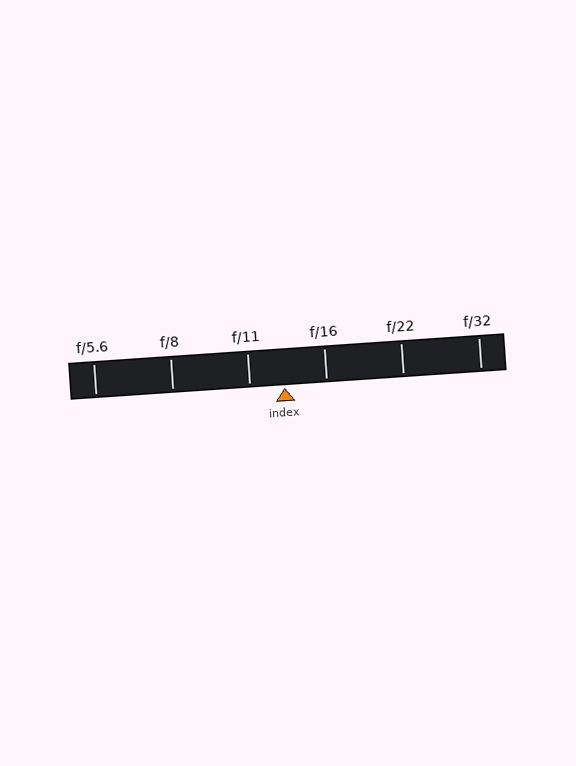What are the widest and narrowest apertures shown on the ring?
The widest aperture shown is f/5.6 and the narrowest is f/32.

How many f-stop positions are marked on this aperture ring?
There are 6 f-stop positions marked.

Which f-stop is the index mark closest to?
The index mark is closest to f/11.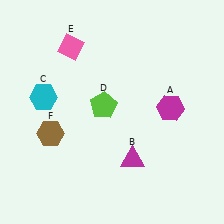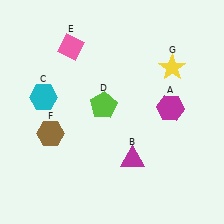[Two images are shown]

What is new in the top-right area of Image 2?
A yellow star (G) was added in the top-right area of Image 2.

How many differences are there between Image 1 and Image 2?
There is 1 difference between the two images.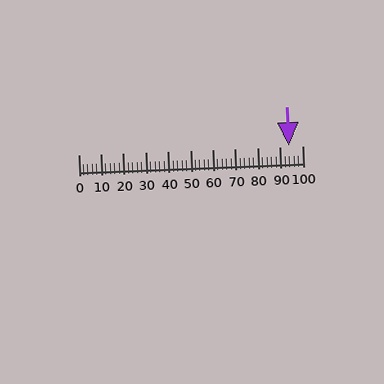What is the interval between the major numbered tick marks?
The major tick marks are spaced 10 units apart.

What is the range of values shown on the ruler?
The ruler shows values from 0 to 100.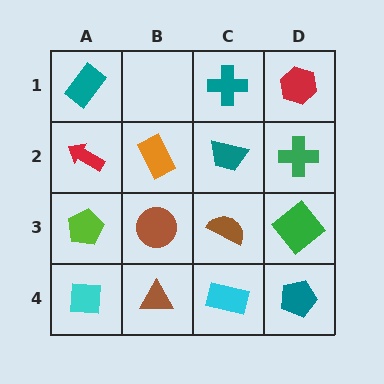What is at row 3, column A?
A lime pentagon.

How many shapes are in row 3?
4 shapes.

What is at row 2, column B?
An orange rectangle.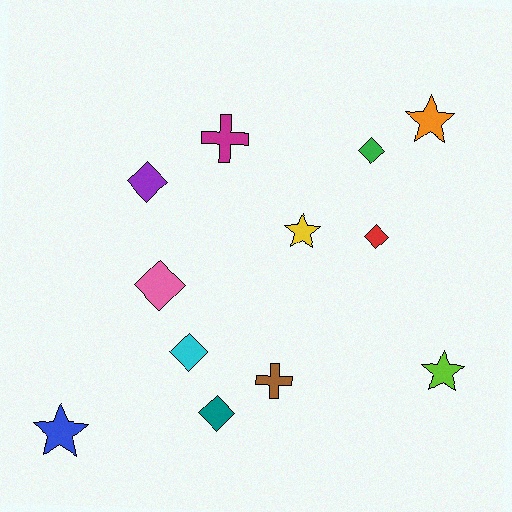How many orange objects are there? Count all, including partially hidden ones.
There is 1 orange object.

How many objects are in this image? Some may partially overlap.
There are 12 objects.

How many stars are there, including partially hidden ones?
There are 4 stars.